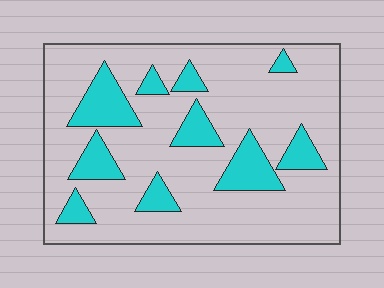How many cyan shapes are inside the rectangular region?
10.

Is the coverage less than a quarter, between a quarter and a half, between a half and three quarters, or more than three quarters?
Less than a quarter.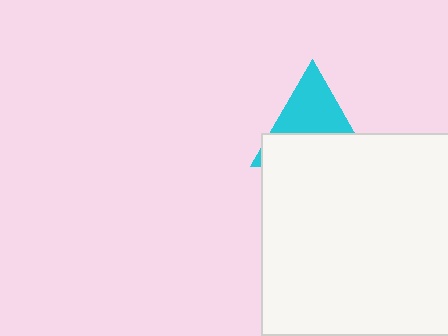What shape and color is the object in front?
The object in front is a white square.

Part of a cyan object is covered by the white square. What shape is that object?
It is a triangle.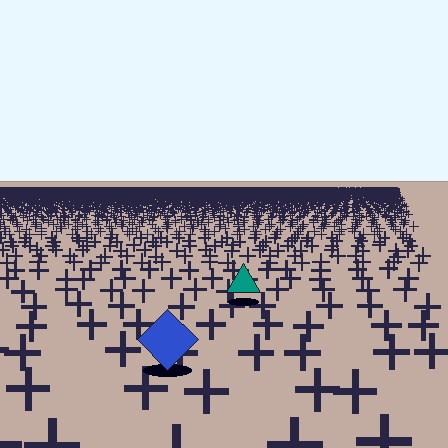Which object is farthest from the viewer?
The teal triangle is farthest from the viewer. It appears smaller and the ground texture around it is denser.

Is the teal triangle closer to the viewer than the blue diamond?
No. The blue diamond is closer — you can tell from the texture gradient: the ground texture is coarser near it.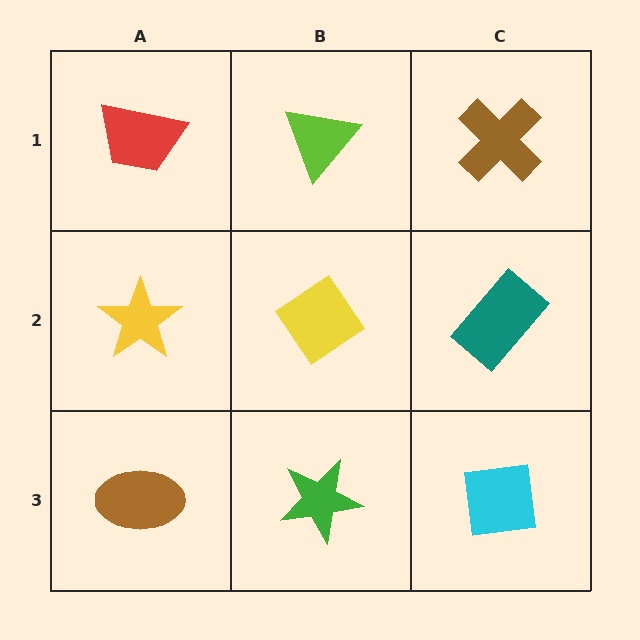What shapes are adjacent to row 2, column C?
A brown cross (row 1, column C), a cyan square (row 3, column C), a yellow diamond (row 2, column B).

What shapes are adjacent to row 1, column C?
A teal rectangle (row 2, column C), a lime triangle (row 1, column B).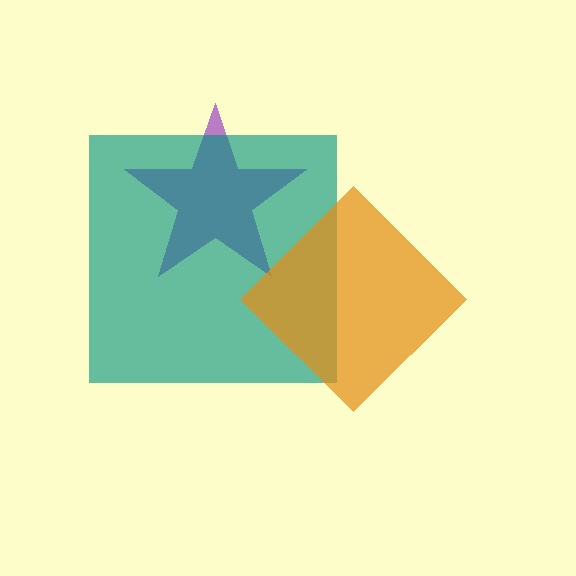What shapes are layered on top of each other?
The layered shapes are: a purple star, a teal square, an orange diamond.